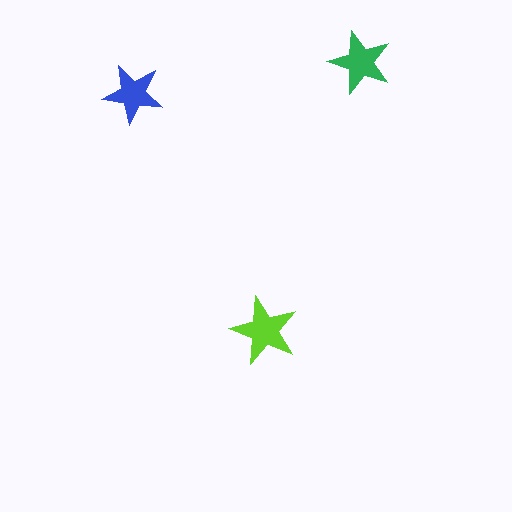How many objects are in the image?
There are 3 objects in the image.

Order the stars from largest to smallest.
the lime one, the green one, the blue one.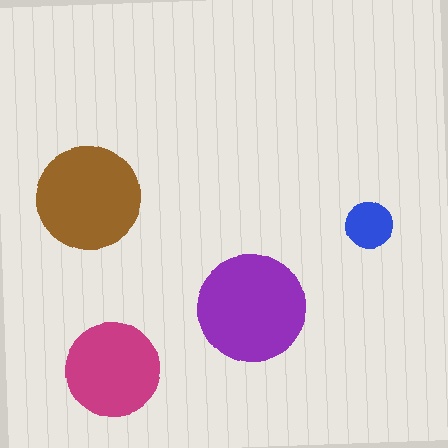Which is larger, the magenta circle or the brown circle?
The brown one.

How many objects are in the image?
There are 4 objects in the image.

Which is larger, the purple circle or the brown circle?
The purple one.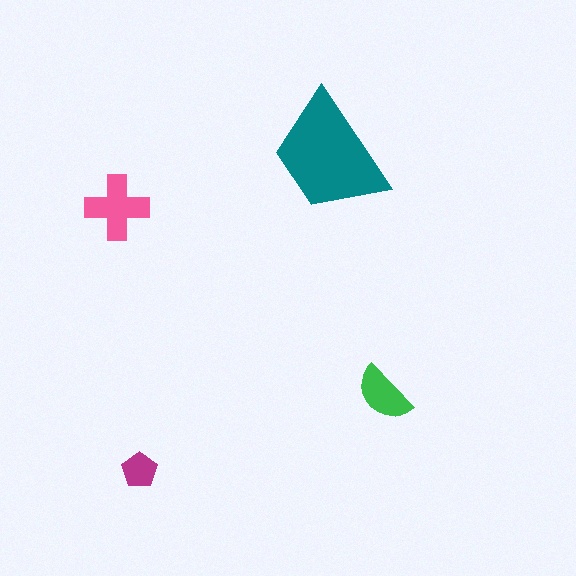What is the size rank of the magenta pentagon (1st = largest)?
4th.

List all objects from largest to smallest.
The teal trapezoid, the pink cross, the green semicircle, the magenta pentagon.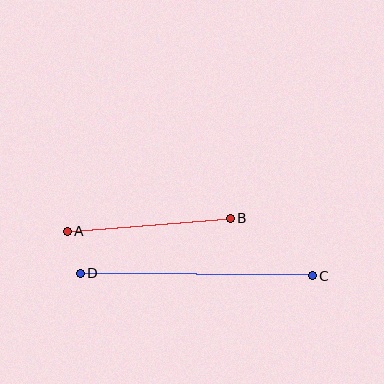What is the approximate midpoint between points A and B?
The midpoint is at approximately (149, 225) pixels.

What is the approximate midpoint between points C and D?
The midpoint is at approximately (196, 275) pixels.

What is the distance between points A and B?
The distance is approximately 164 pixels.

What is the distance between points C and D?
The distance is approximately 232 pixels.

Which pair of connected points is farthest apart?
Points C and D are farthest apart.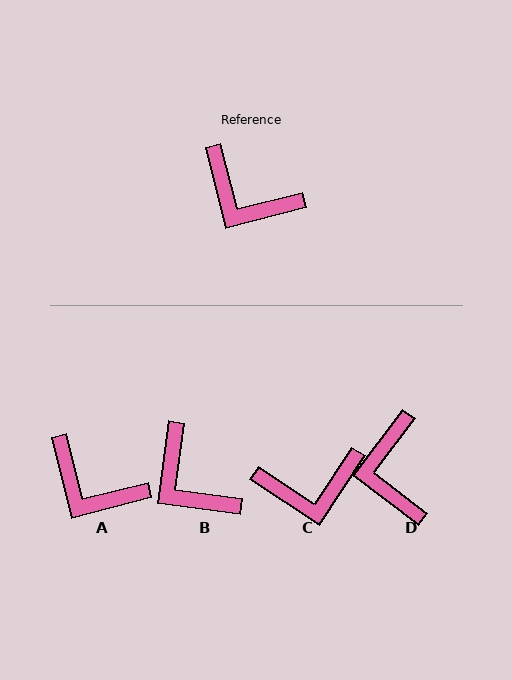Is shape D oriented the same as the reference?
No, it is off by about 52 degrees.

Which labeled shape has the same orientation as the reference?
A.